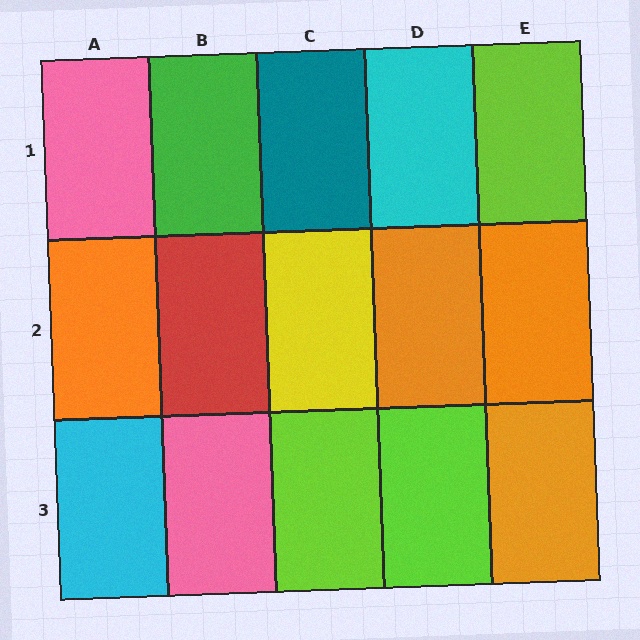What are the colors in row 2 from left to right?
Orange, red, yellow, orange, orange.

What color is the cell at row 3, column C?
Lime.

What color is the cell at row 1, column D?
Cyan.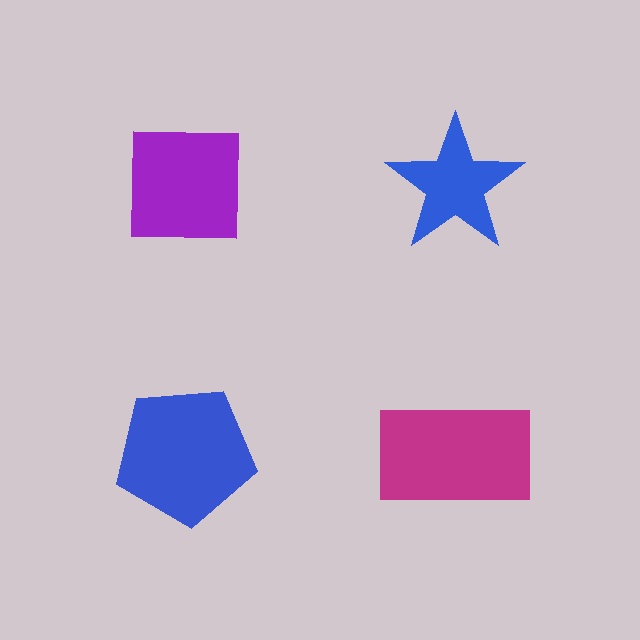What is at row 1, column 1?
A purple square.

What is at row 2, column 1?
A blue pentagon.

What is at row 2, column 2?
A magenta rectangle.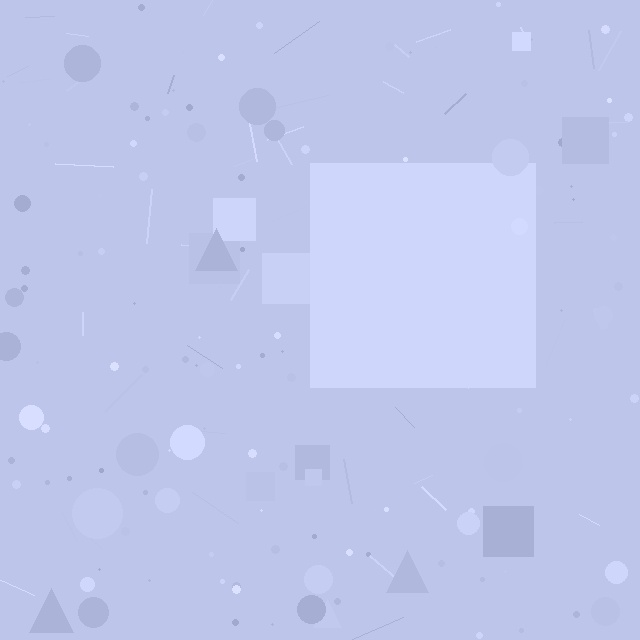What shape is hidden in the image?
A square is hidden in the image.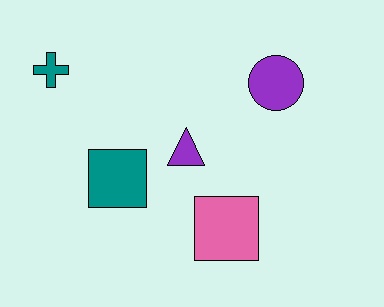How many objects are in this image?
There are 5 objects.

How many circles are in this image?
There is 1 circle.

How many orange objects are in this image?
There are no orange objects.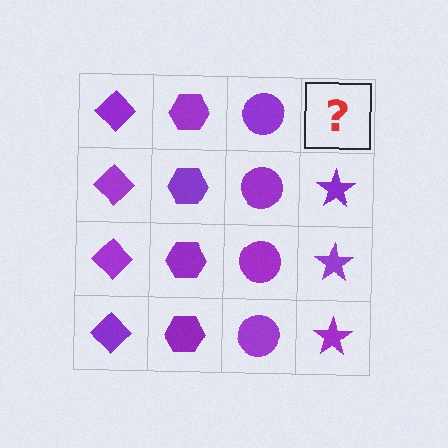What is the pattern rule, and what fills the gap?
The rule is that each column has a consistent shape. The gap should be filled with a purple star.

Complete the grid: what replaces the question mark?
The question mark should be replaced with a purple star.